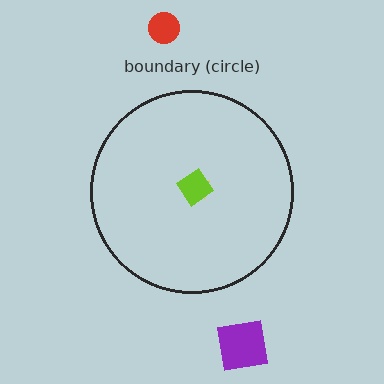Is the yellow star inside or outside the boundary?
Inside.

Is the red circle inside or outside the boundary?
Outside.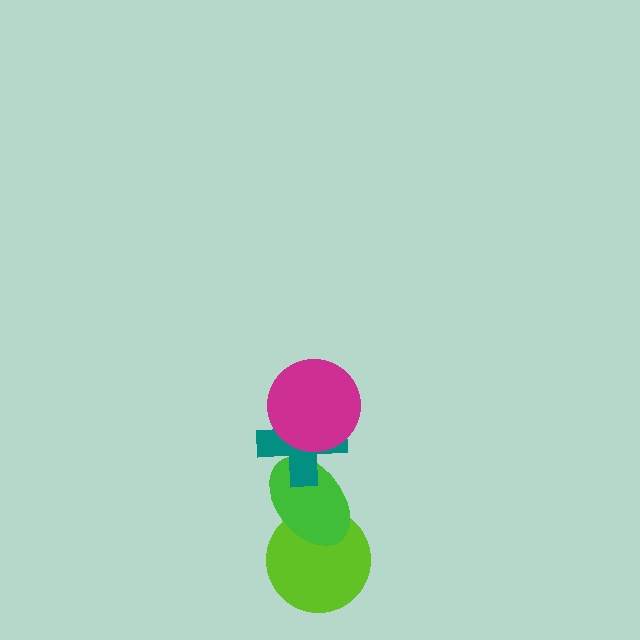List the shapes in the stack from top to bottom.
From top to bottom: the magenta circle, the teal cross, the green ellipse, the lime circle.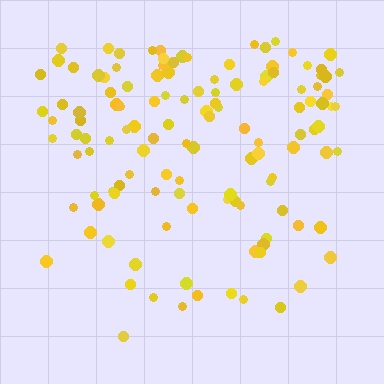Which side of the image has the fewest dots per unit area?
The bottom.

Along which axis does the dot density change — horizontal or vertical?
Vertical.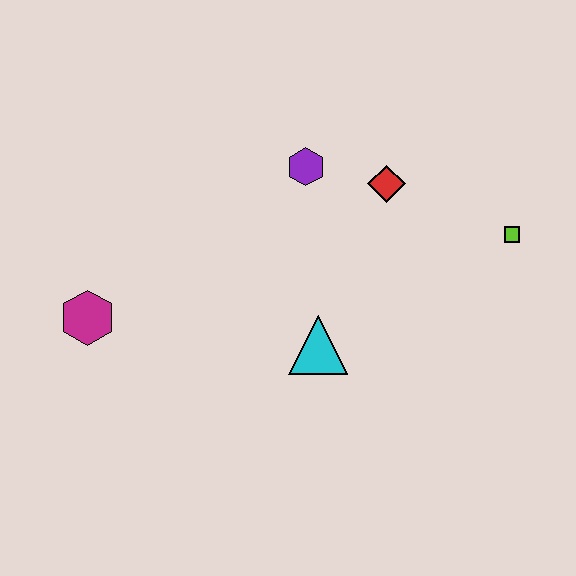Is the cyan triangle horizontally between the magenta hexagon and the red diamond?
Yes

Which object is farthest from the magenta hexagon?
The lime square is farthest from the magenta hexagon.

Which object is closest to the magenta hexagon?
The cyan triangle is closest to the magenta hexagon.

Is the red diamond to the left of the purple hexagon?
No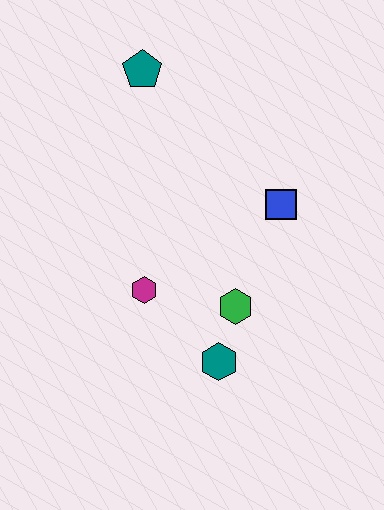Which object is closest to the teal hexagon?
The green hexagon is closest to the teal hexagon.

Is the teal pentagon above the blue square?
Yes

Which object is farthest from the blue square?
The teal pentagon is farthest from the blue square.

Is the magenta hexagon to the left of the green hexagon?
Yes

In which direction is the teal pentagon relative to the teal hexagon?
The teal pentagon is above the teal hexagon.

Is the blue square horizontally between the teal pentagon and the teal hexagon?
No